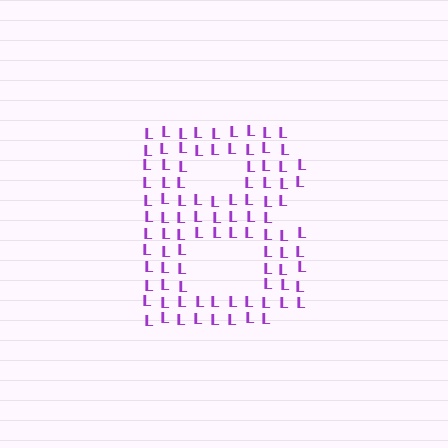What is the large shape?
The large shape is the letter B.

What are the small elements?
The small elements are letter L's.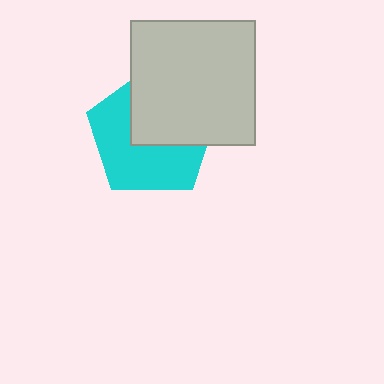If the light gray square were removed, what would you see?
You would see the complete cyan pentagon.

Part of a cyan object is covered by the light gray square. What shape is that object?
It is a pentagon.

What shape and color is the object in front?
The object in front is a light gray square.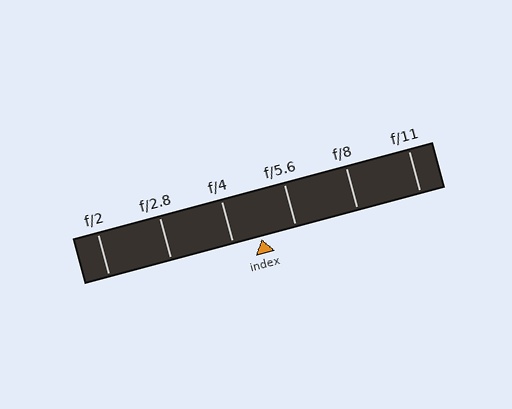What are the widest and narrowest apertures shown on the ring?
The widest aperture shown is f/2 and the narrowest is f/11.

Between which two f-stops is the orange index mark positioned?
The index mark is between f/4 and f/5.6.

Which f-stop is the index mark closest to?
The index mark is closest to f/4.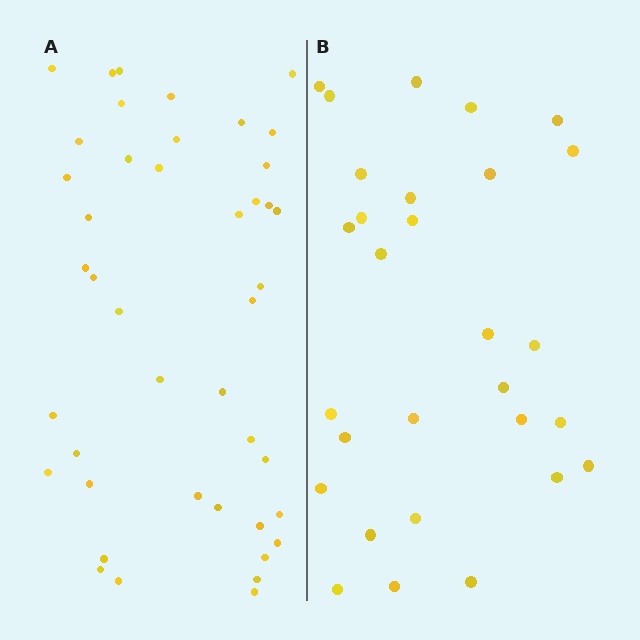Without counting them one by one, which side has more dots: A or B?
Region A (the left region) has more dots.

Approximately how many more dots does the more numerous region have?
Region A has approximately 15 more dots than region B.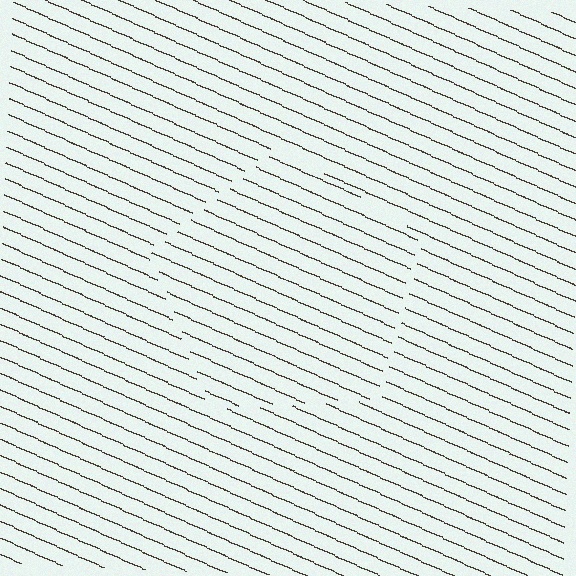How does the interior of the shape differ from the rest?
The interior of the shape contains the same grating, shifted by half a period — the contour is defined by the phase discontinuity where line-ends from the inner and outer gratings abut.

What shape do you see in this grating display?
An illusory pentagon. The interior of the shape contains the same grating, shifted by half a period — the contour is defined by the phase discontinuity where line-ends from the inner and outer gratings abut.